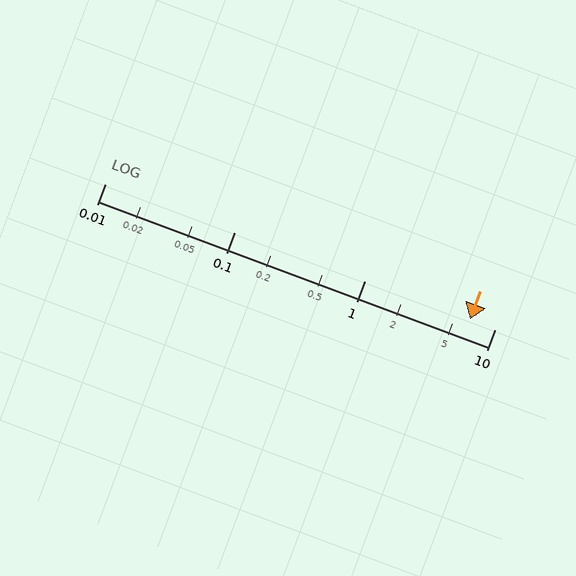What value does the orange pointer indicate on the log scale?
The pointer indicates approximately 6.4.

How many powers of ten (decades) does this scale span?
The scale spans 3 decades, from 0.01 to 10.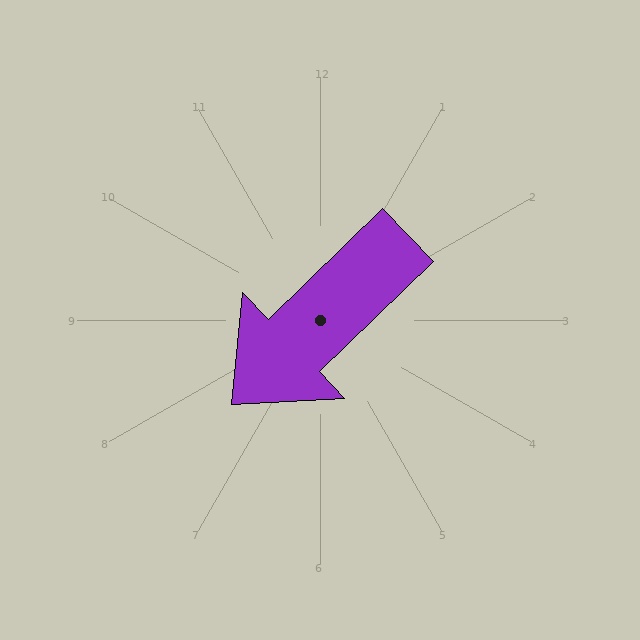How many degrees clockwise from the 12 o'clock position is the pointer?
Approximately 226 degrees.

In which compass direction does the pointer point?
Southwest.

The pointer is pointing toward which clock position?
Roughly 8 o'clock.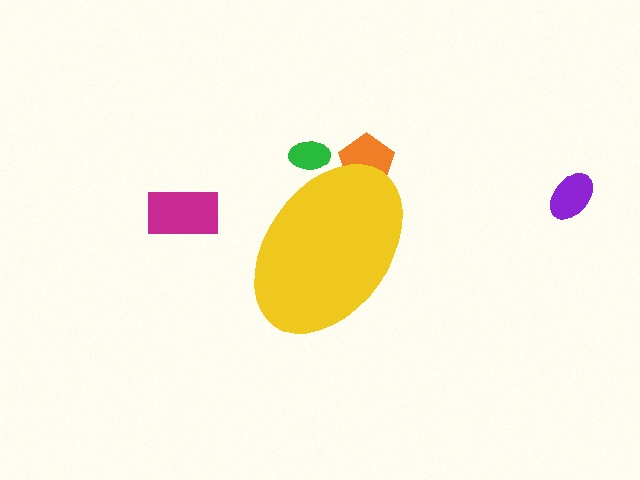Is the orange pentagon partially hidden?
Yes, the orange pentagon is partially hidden behind the yellow ellipse.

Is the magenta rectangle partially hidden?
No, the magenta rectangle is fully visible.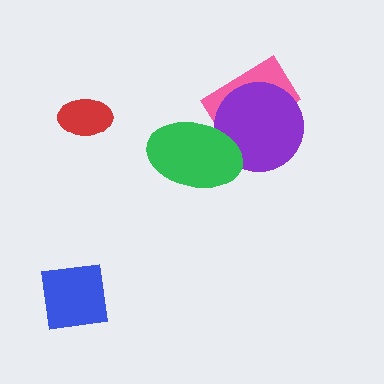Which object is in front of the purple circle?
The green ellipse is in front of the purple circle.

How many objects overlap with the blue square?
0 objects overlap with the blue square.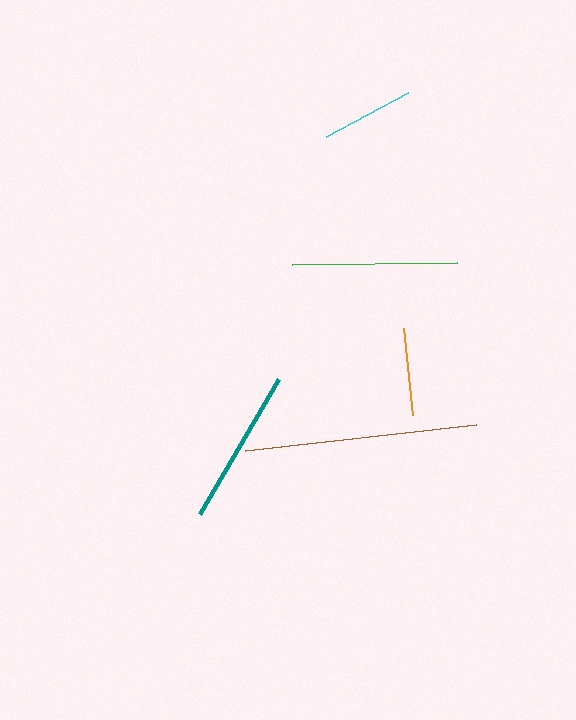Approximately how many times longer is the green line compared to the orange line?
The green line is approximately 1.9 times the length of the orange line.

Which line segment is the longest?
The brown line is the longest at approximately 232 pixels.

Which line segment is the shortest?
The orange line is the shortest at approximately 87 pixels.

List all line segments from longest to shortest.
From longest to shortest: brown, green, teal, cyan, orange.